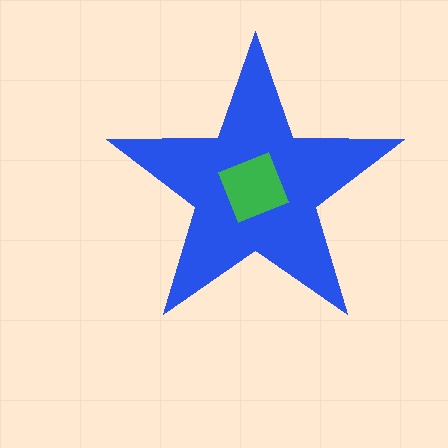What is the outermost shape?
The blue star.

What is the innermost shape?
The green diamond.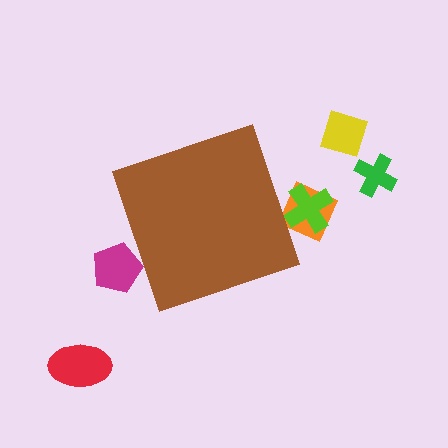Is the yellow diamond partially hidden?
No, the yellow diamond is fully visible.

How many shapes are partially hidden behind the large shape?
3 shapes are partially hidden.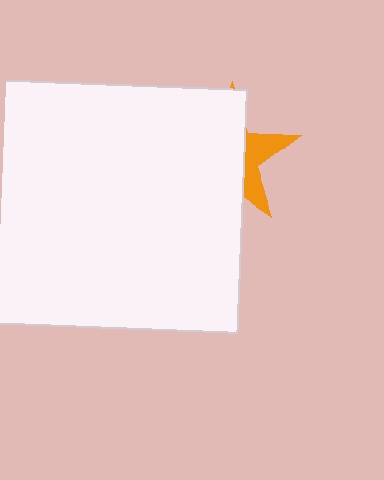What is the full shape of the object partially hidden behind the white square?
The partially hidden object is an orange star.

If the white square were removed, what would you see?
You would see the complete orange star.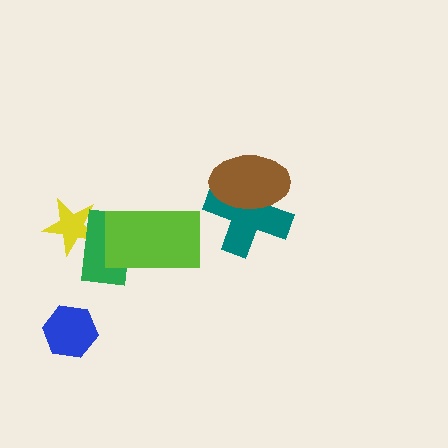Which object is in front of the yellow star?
The green rectangle is in front of the yellow star.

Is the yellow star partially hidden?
Yes, it is partially covered by another shape.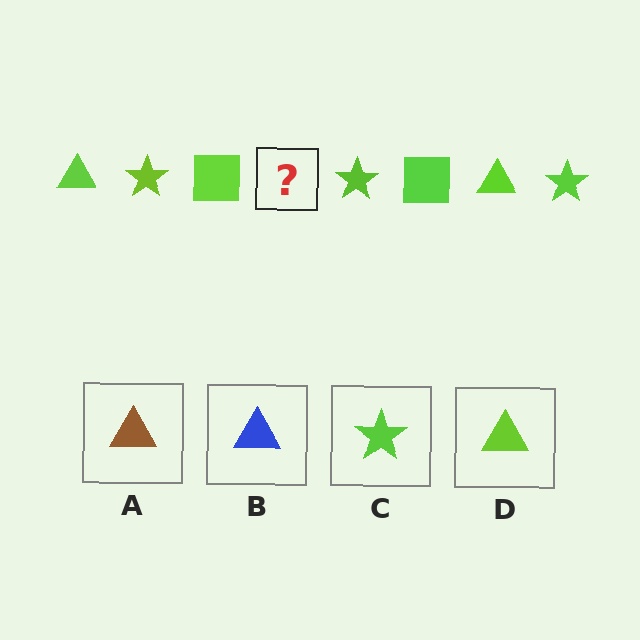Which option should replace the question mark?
Option D.